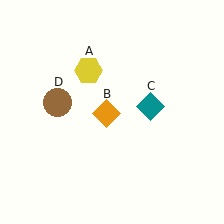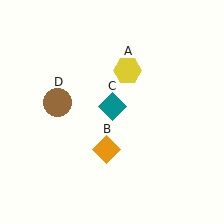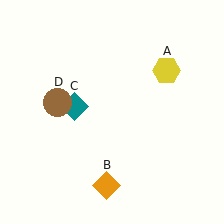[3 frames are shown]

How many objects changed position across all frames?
3 objects changed position: yellow hexagon (object A), orange diamond (object B), teal diamond (object C).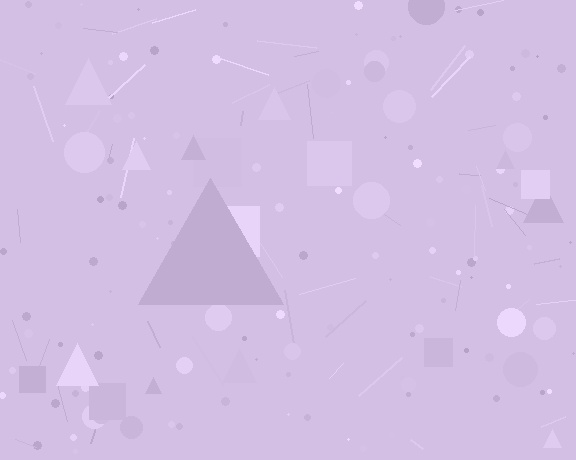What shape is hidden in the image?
A triangle is hidden in the image.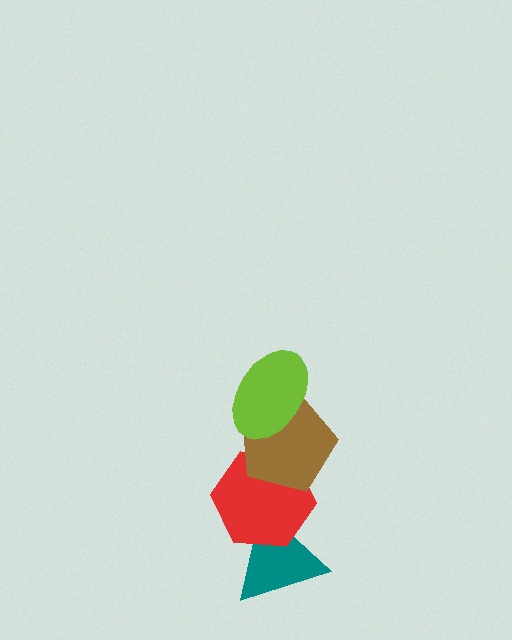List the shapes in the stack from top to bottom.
From top to bottom: the lime ellipse, the brown pentagon, the red hexagon, the teal triangle.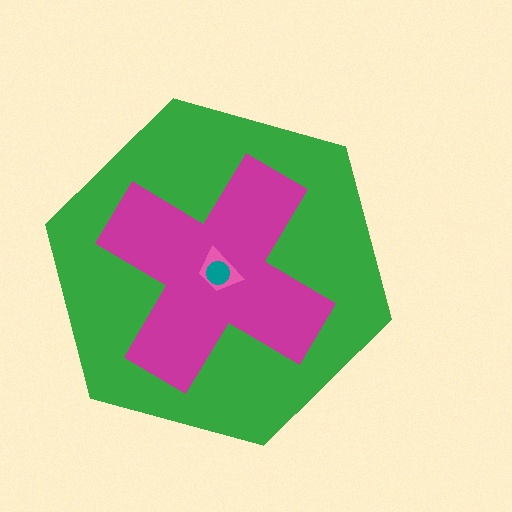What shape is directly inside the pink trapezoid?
The teal circle.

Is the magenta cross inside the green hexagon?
Yes.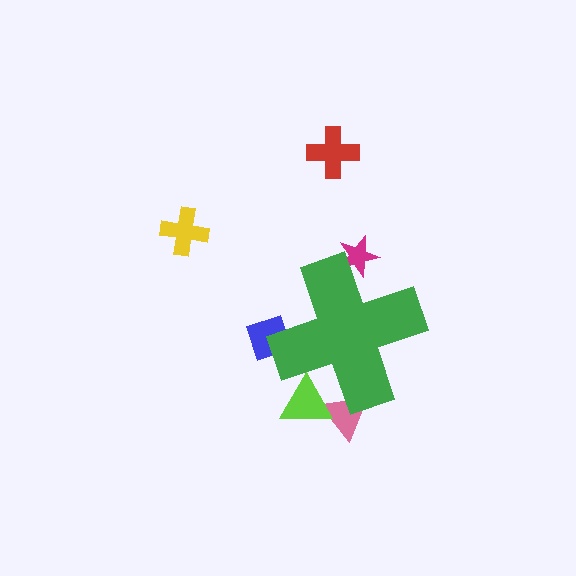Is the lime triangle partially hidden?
Yes, the lime triangle is partially hidden behind the green cross.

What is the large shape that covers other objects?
A green cross.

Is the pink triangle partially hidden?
Yes, the pink triangle is partially hidden behind the green cross.